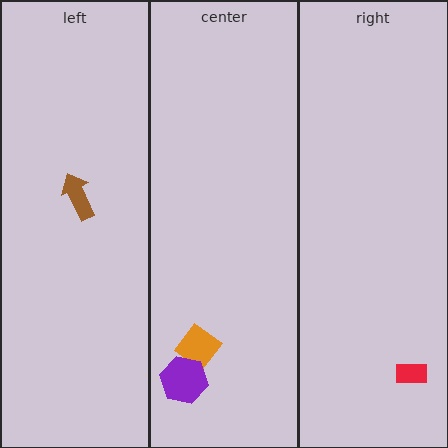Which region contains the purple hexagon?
The center region.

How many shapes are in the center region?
2.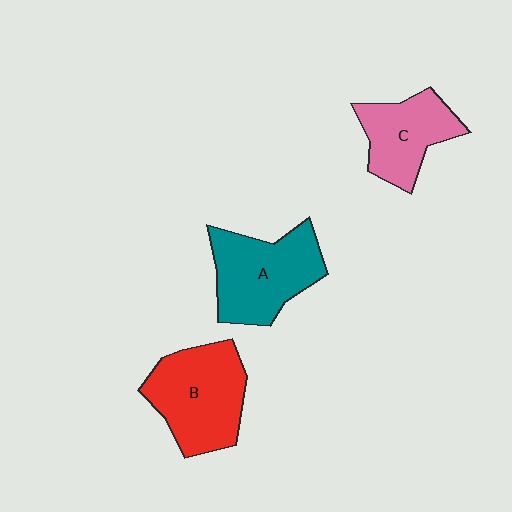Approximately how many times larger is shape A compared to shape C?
Approximately 1.3 times.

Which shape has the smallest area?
Shape C (pink).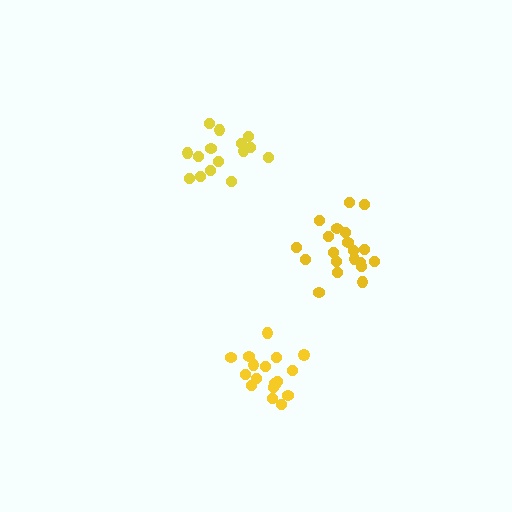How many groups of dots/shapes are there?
There are 3 groups.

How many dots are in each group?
Group 1: 15 dots, Group 2: 18 dots, Group 3: 20 dots (53 total).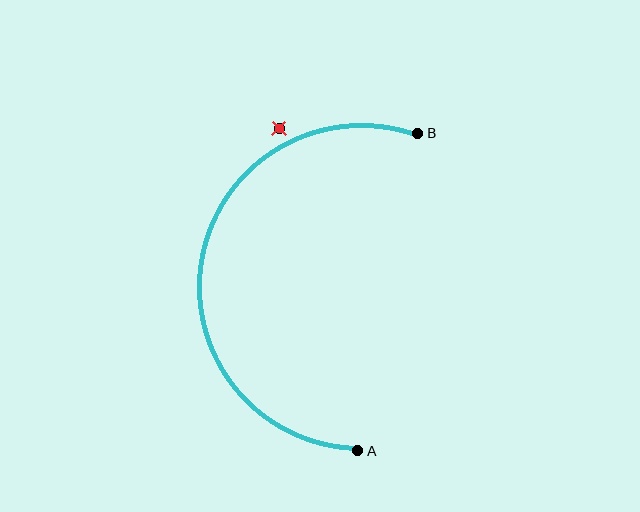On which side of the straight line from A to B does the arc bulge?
The arc bulges to the left of the straight line connecting A and B.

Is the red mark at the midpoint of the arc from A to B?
No — the red mark does not lie on the arc at all. It sits slightly outside the curve.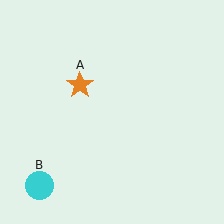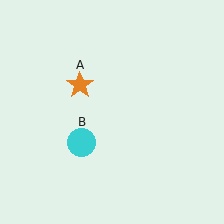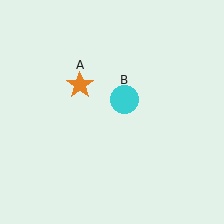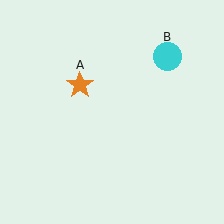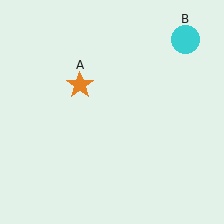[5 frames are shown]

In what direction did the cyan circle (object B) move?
The cyan circle (object B) moved up and to the right.